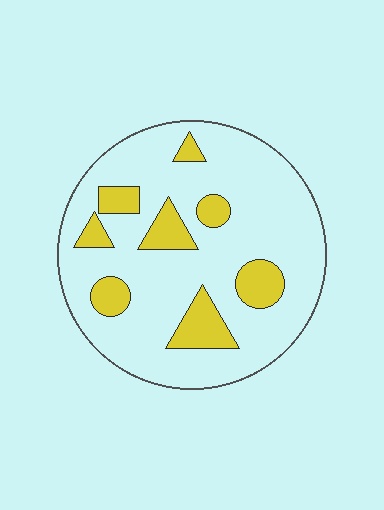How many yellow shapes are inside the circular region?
8.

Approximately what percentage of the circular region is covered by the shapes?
Approximately 20%.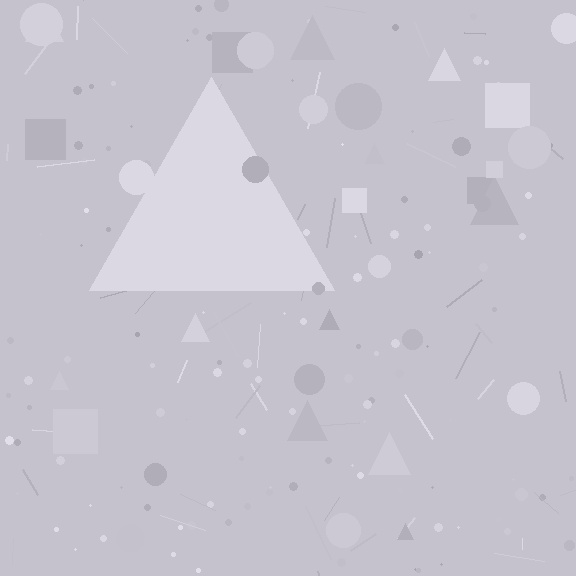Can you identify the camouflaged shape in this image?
The camouflaged shape is a triangle.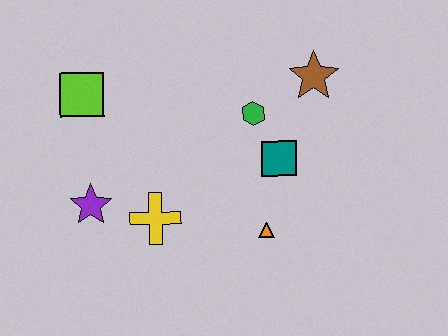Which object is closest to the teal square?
The green hexagon is closest to the teal square.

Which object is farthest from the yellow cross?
The brown star is farthest from the yellow cross.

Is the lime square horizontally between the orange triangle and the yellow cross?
No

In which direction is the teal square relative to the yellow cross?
The teal square is to the right of the yellow cross.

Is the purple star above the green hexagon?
No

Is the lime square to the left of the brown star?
Yes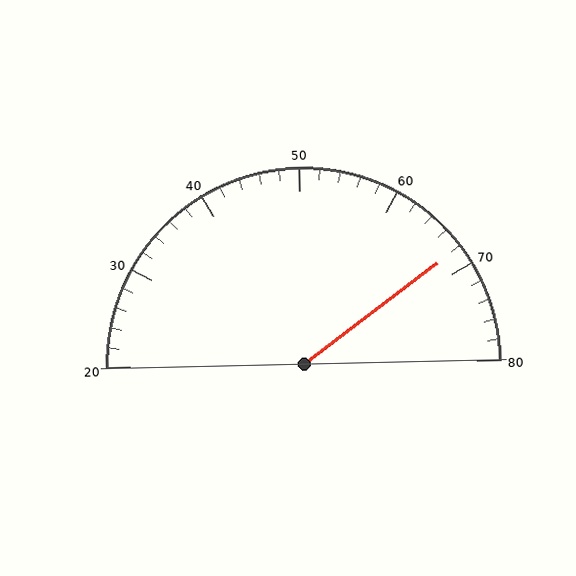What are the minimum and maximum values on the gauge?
The gauge ranges from 20 to 80.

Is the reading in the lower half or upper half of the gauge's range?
The reading is in the upper half of the range (20 to 80).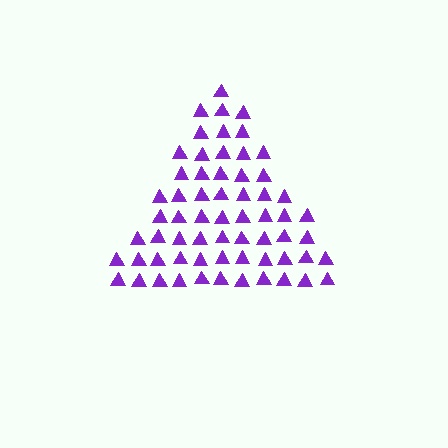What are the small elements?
The small elements are triangles.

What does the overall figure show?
The overall figure shows a triangle.